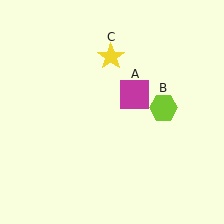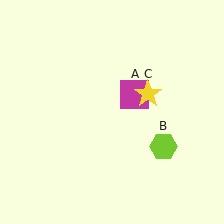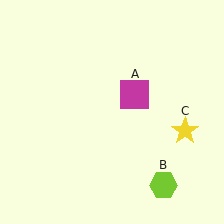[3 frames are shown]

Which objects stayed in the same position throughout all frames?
Magenta square (object A) remained stationary.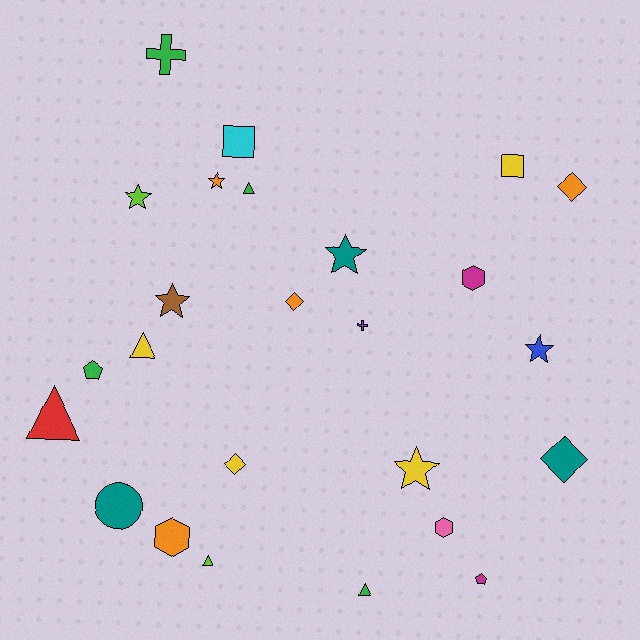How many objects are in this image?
There are 25 objects.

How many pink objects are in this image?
There is 1 pink object.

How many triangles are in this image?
There are 5 triangles.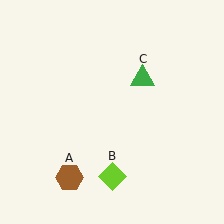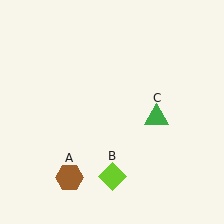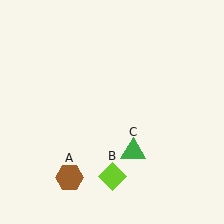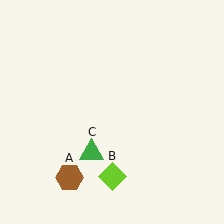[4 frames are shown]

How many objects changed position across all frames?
1 object changed position: green triangle (object C).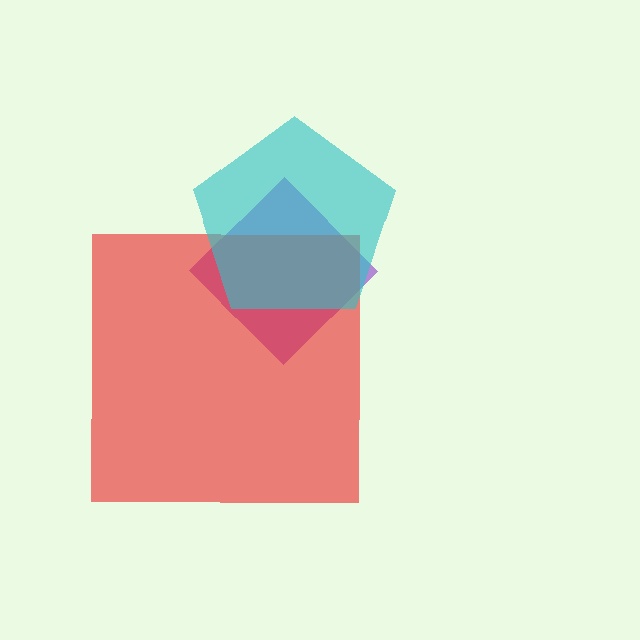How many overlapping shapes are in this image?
There are 3 overlapping shapes in the image.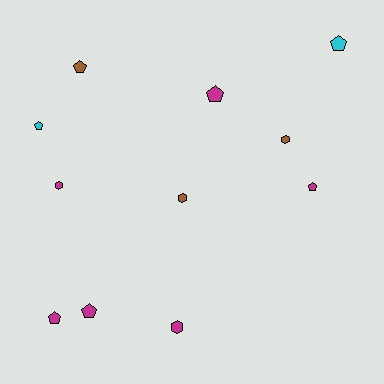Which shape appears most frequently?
Pentagon, with 7 objects.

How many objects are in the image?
There are 11 objects.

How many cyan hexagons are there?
There are no cyan hexagons.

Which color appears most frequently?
Magenta, with 6 objects.